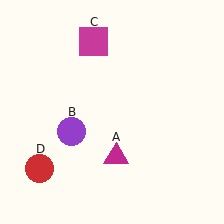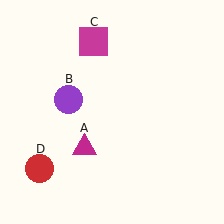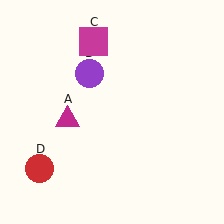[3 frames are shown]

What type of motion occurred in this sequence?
The magenta triangle (object A), purple circle (object B) rotated clockwise around the center of the scene.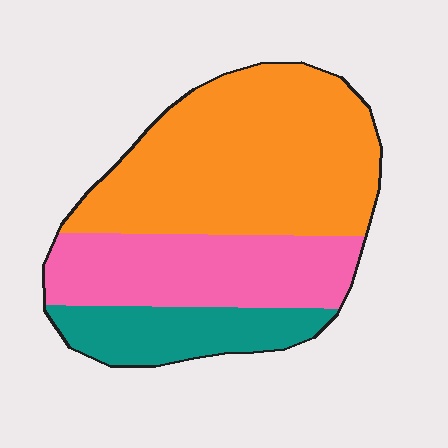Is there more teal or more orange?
Orange.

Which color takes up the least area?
Teal, at roughly 15%.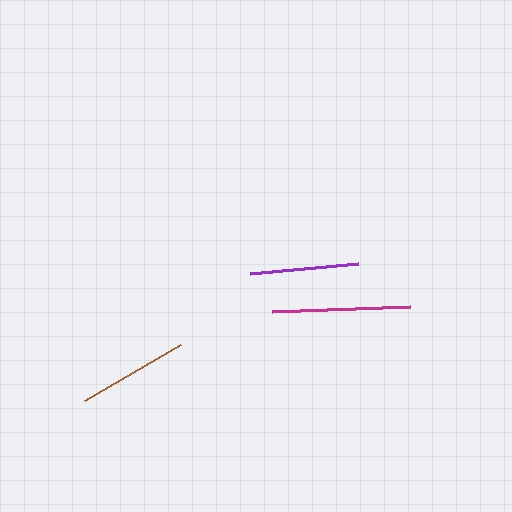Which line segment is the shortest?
The purple line is the shortest at approximately 108 pixels.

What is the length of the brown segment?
The brown segment is approximately 111 pixels long.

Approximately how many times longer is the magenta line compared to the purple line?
The magenta line is approximately 1.3 times the length of the purple line.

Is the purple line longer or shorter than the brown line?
The brown line is longer than the purple line.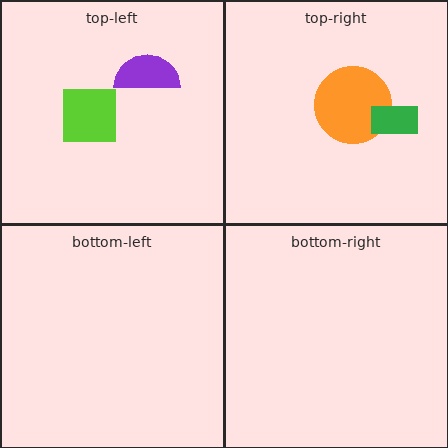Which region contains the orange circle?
The top-right region.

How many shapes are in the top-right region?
2.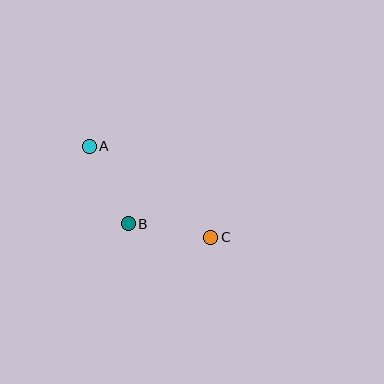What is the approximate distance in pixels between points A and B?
The distance between A and B is approximately 87 pixels.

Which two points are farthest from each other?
Points A and C are farthest from each other.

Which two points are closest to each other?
Points B and C are closest to each other.